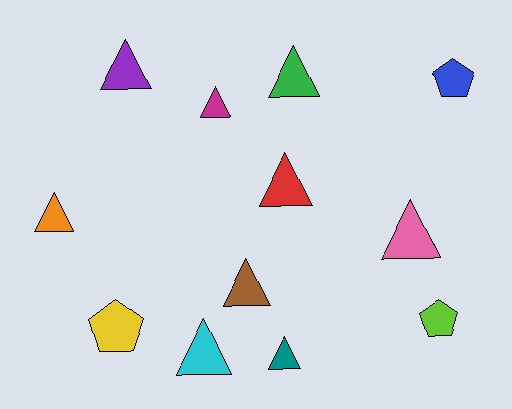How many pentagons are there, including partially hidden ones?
There are 3 pentagons.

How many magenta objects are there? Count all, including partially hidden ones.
There is 1 magenta object.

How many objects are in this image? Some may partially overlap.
There are 12 objects.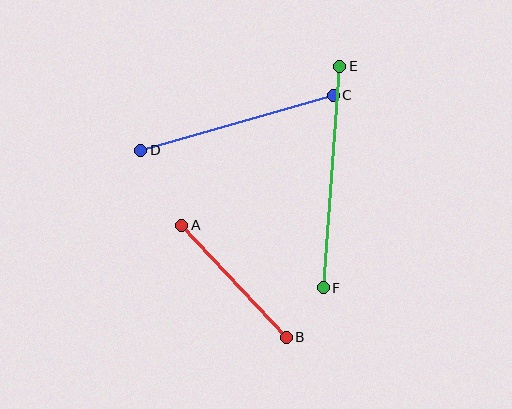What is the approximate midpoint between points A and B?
The midpoint is at approximately (234, 281) pixels.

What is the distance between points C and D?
The distance is approximately 200 pixels.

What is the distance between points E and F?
The distance is approximately 222 pixels.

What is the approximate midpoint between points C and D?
The midpoint is at approximately (237, 123) pixels.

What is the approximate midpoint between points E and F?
The midpoint is at approximately (331, 177) pixels.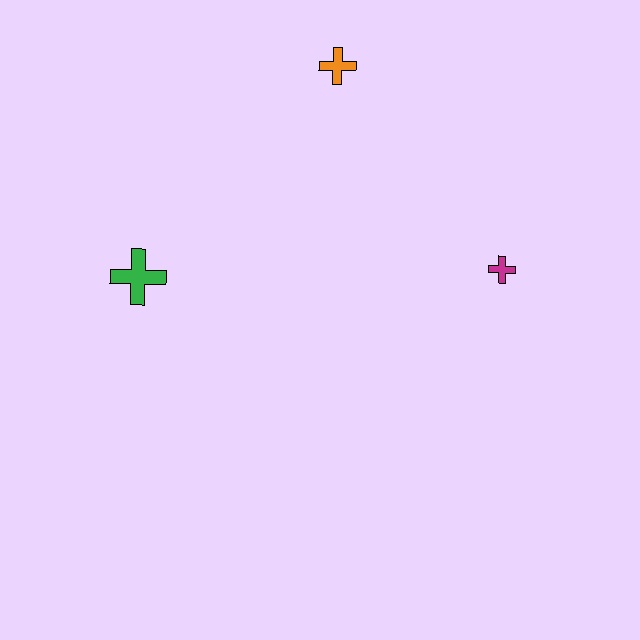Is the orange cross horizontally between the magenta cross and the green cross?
Yes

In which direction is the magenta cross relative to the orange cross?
The magenta cross is below the orange cross.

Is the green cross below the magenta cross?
Yes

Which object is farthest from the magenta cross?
The green cross is farthest from the magenta cross.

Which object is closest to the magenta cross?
The orange cross is closest to the magenta cross.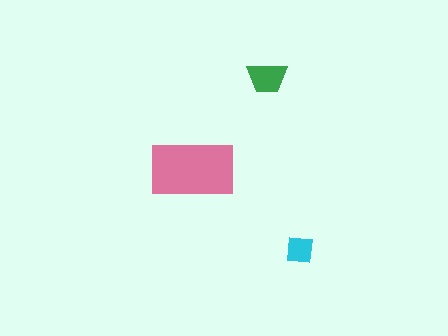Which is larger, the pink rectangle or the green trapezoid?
The pink rectangle.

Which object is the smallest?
The cyan square.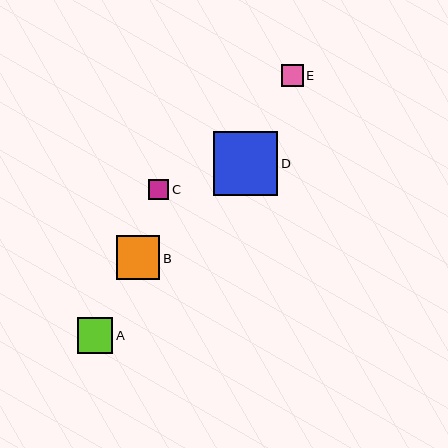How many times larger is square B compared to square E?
Square B is approximately 2.0 times the size of square E.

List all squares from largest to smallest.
From largest to smallest: D, B, A, E, C.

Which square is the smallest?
Square C is the smallest with a size of approximately 21 pixels.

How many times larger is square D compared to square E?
Square D is approximately 3.0 times the size of square E.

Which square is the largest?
Square D is the largest with a size of approximately 64 pixels.